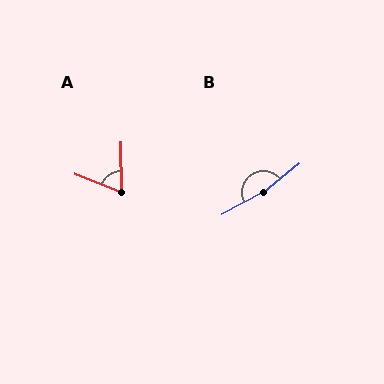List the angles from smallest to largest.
A (68°), B (170°).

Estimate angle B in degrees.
Approximately 170 degrees.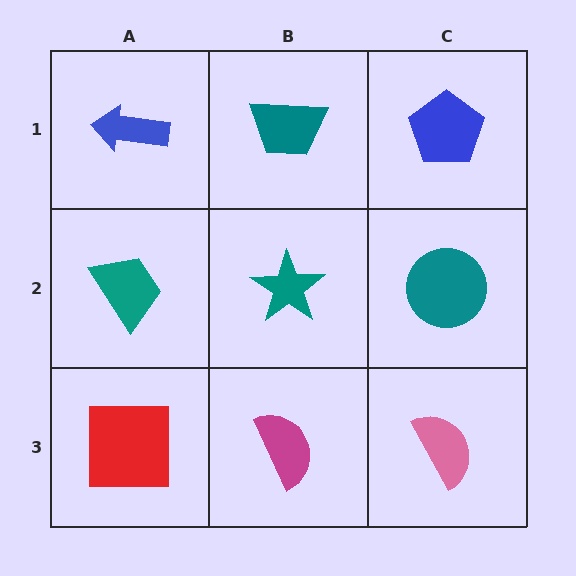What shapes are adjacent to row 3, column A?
A teal trapezoid (row 2, column A), a magenta semicircle (row 3, column B).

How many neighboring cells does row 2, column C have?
3.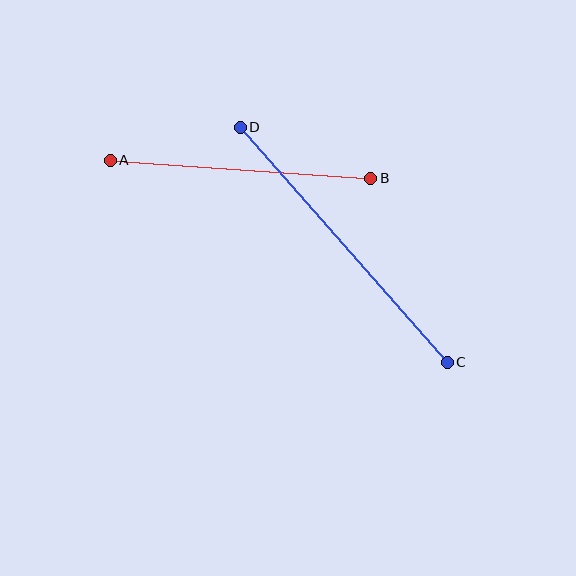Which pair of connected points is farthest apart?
Points C and D are farthest apart.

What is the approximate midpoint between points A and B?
The midpoint is at approximately (241, 169) pixels.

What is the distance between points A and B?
The distance is approximately 261 pixels.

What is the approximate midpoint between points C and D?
The midpoint is at approximately (344, 245) pixels.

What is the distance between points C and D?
The distance is approximately 313 pixels.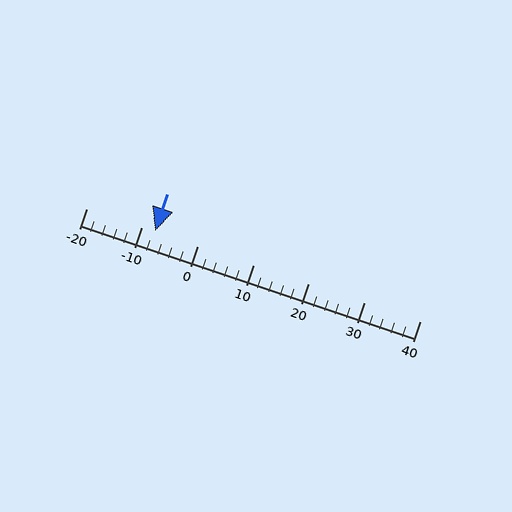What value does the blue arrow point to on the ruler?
The blue arrow points to approximately -8.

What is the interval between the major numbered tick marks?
The major tick marks are spaced 10 units apart.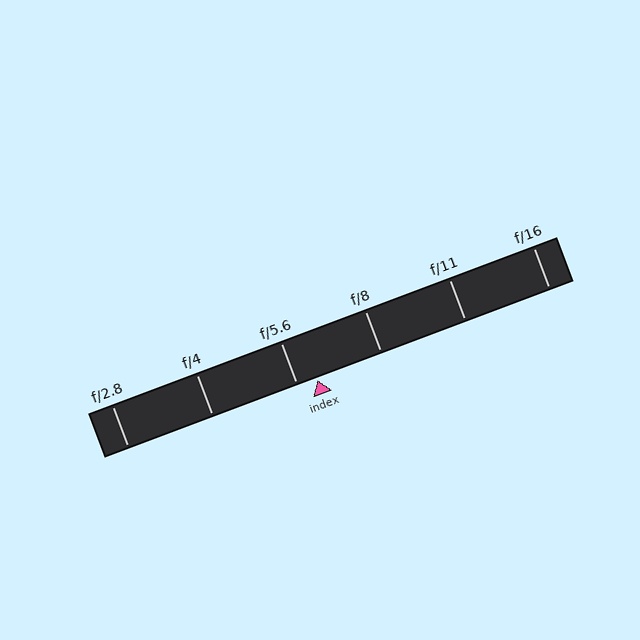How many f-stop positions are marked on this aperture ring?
There are 6 f-stop positions marked.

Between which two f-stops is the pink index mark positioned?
The index mark is between f/5.6 and f/8.